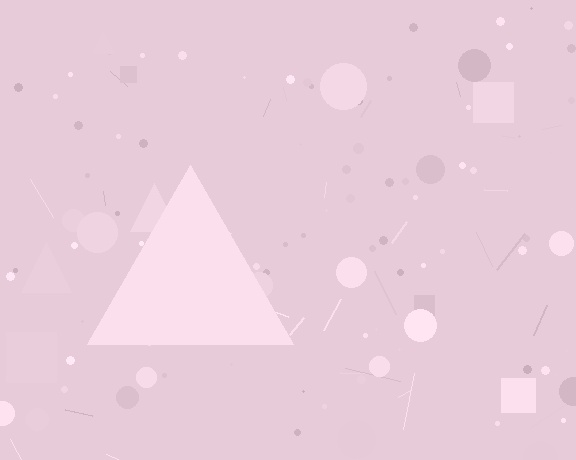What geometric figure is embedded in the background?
A triangle is embedded in the background.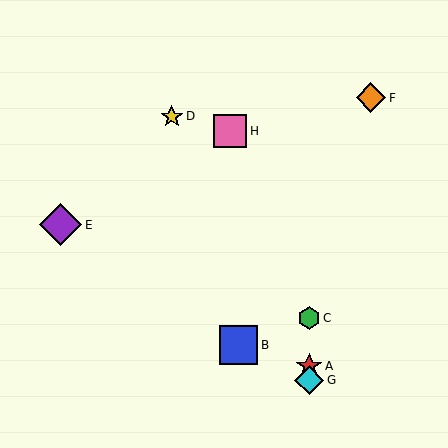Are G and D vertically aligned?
No, G is at x≈309 and D is at x≈172.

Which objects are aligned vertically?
Objects A, C, G are aligned vertically.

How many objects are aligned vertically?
3 objects (A, C, G) are aligned vertically.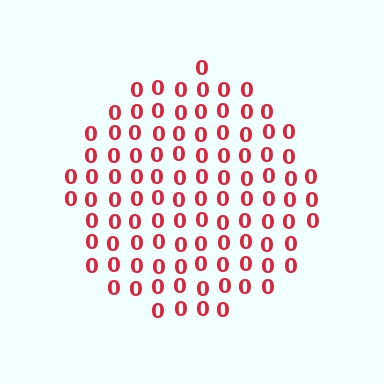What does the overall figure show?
The overall figure shows a circle.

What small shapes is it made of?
It is made of small digit 0's.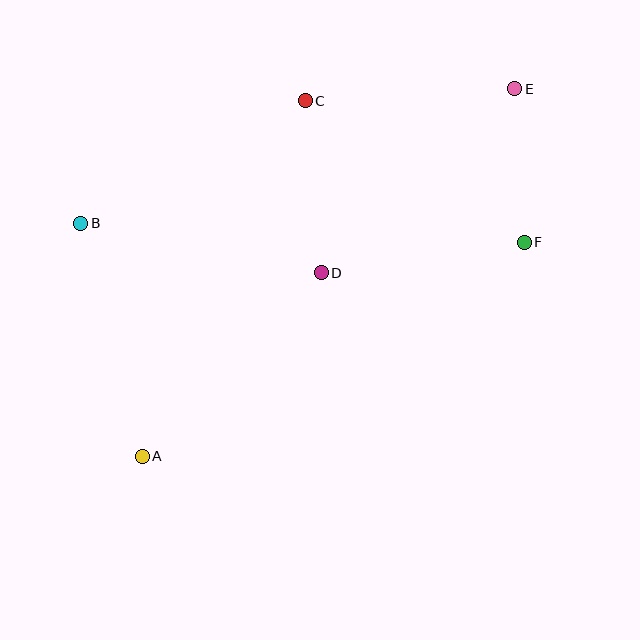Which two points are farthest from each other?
Points A and E are farthest from each other.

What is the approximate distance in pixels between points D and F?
The distance between D and F is approximately 205 pixels.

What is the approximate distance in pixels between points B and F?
The distance between B and F is approximately 444 pixels.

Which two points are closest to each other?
Points E and F are closest to each other.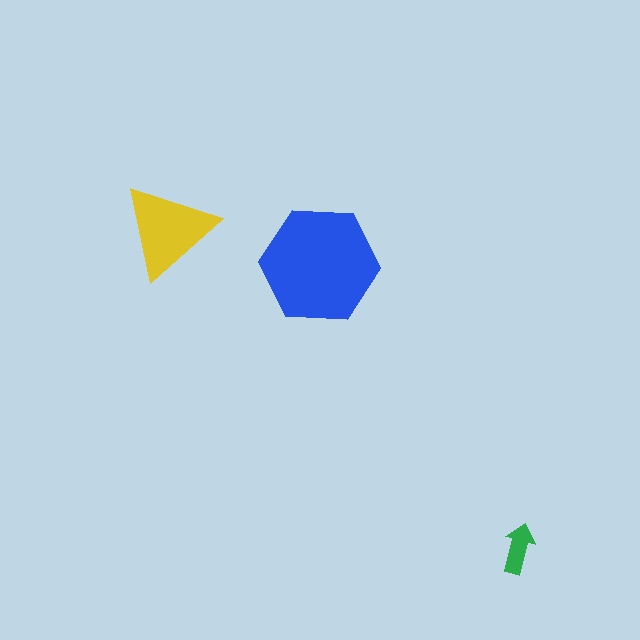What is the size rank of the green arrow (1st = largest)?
3rd.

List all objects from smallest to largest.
The green arrow, the yellow triangle, the blue hexagon.